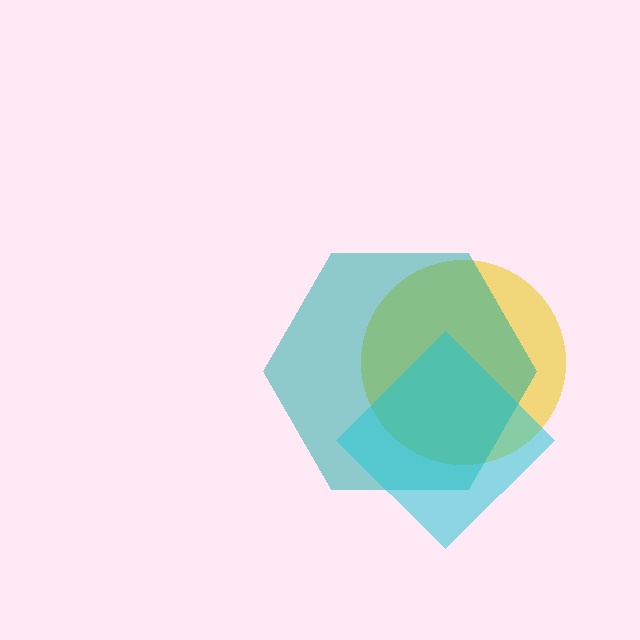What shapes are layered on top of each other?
The layered shapes are: a yellow circle, a teal hexagon, a cyan diamond.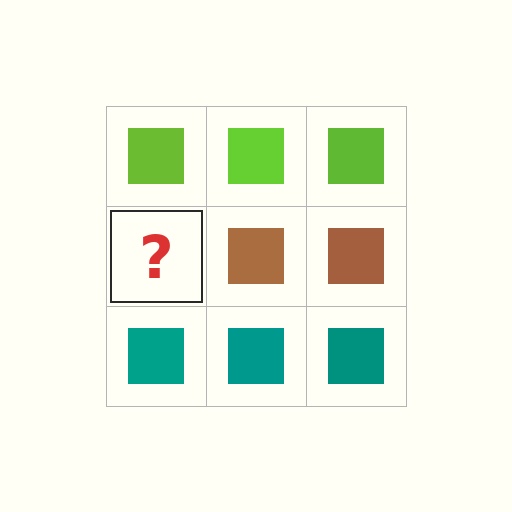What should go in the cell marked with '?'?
The missing cell should contain a brown square.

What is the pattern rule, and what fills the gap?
The rule is that each row has a consistent color. The gap should be filled with a brown square.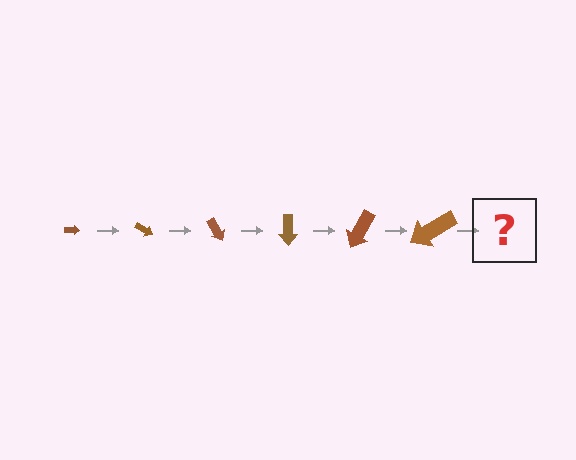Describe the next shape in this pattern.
It should be an arrow, larger than the previous one and rotated 180 degrees from the start.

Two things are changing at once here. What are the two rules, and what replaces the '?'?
The two rules are that the arrow grows larger each step and it rotates 30 degrees each step. The '?' should be an arrow, larger than the previous one and rotated 180 degrees from the start.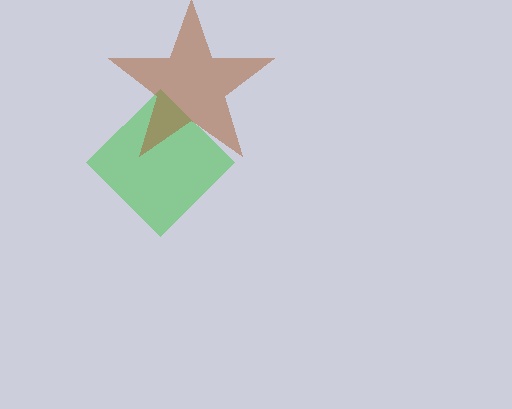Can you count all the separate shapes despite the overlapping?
Yes, there are 2 separate shapes.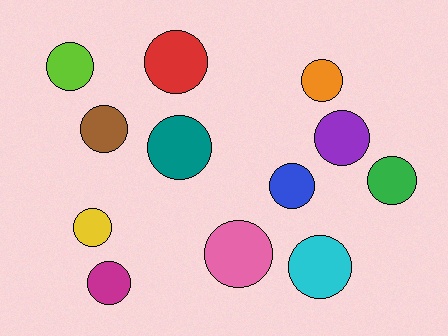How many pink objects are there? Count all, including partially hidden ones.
There is 1 pink object.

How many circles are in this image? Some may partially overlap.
There are 12 circles.